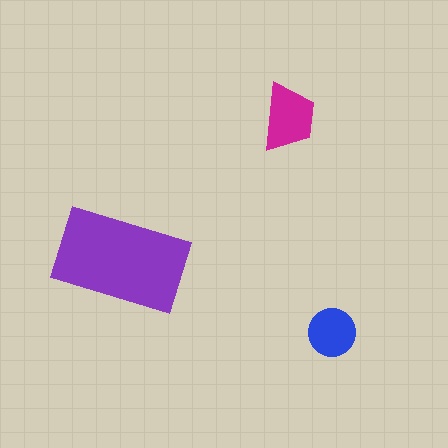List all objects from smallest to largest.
The blue circle, the magenta trapezoid, the purple rectangle.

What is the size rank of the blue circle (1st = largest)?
3rd.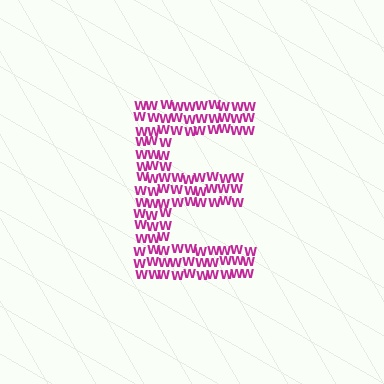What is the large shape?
The large shape is the letter E.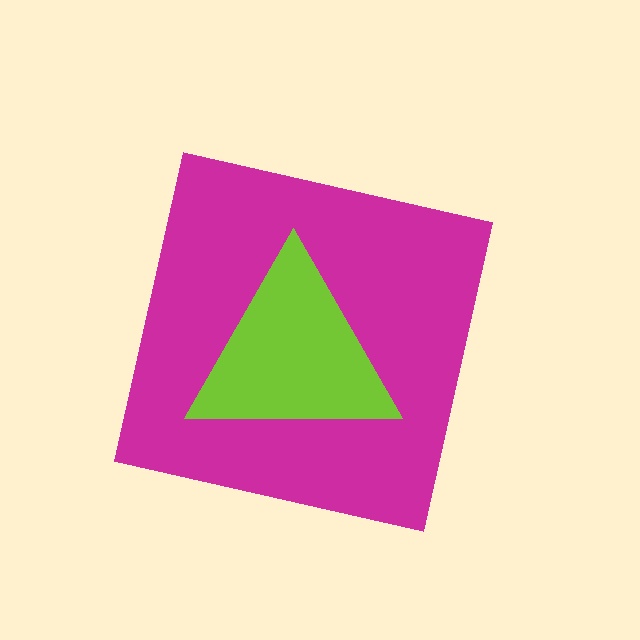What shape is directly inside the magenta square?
The lime triangle.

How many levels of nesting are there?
2.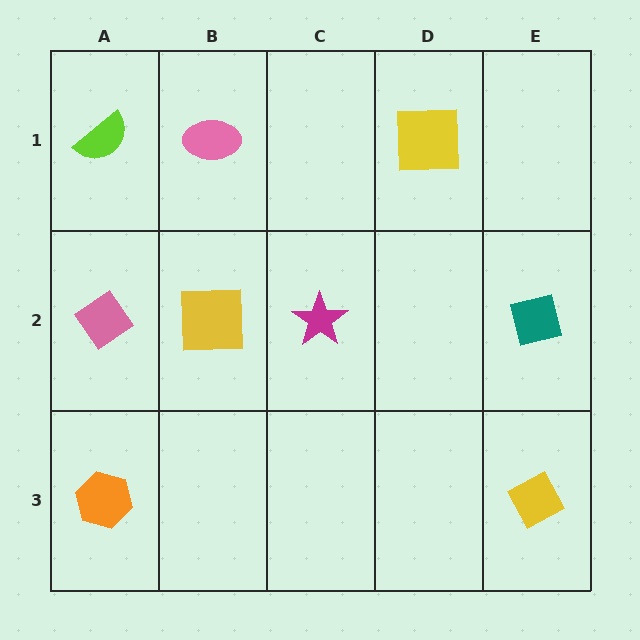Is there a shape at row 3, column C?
No, that cell is empty.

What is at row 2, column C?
A magenta star.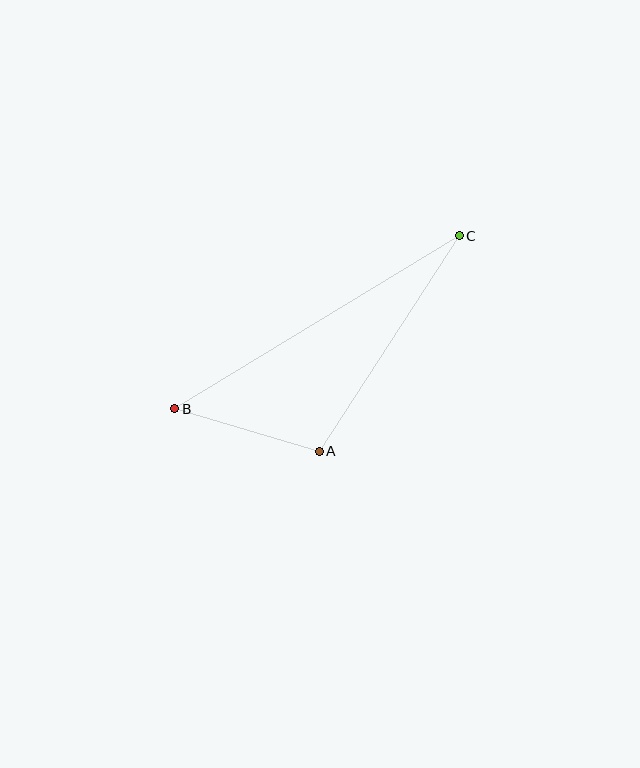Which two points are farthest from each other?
Points B and C are farthest from each other.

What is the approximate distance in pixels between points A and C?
The distance between A and C is approximately 257 pixels.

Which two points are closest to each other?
Points A and B are closest to each other.